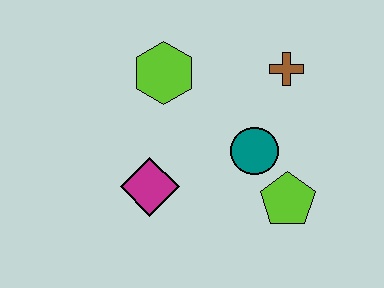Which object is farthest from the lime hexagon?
The lime pentagon is farthest from the lime hexagon.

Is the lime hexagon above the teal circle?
Yes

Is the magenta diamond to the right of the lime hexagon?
No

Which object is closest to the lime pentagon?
The teal circle is closest to the lime pentagon.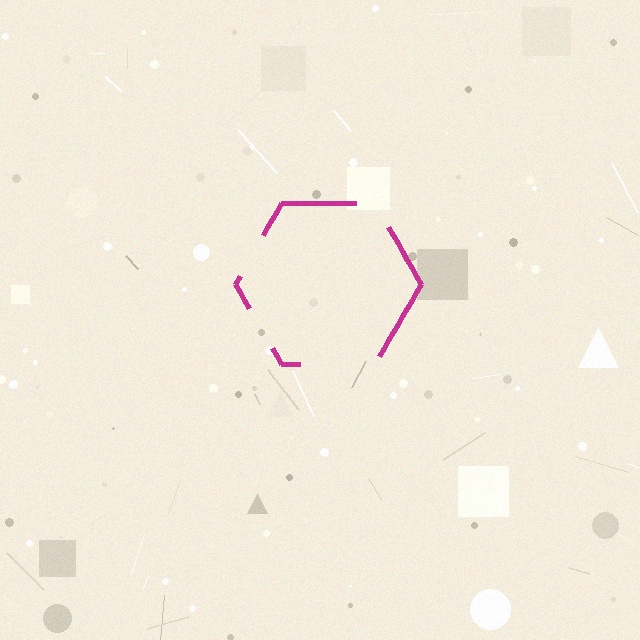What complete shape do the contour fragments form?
The contour fragments form a hexagon.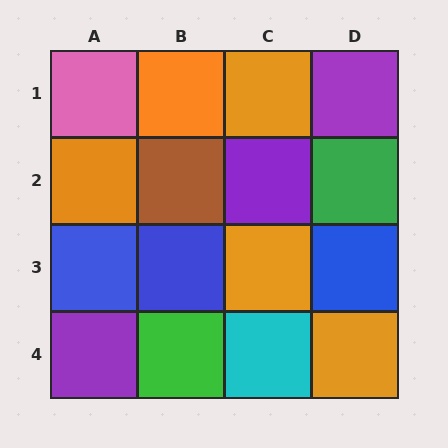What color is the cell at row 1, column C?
Orange.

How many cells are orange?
5 cells are orange.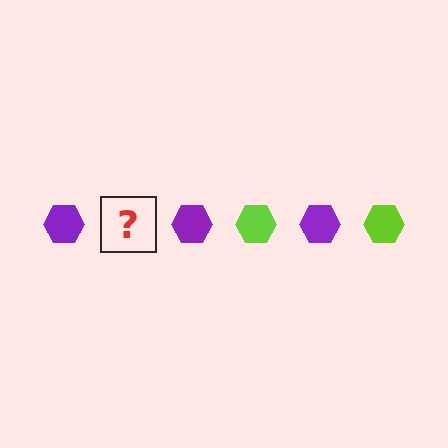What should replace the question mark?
The question mark should be replaced with a lime hexagon.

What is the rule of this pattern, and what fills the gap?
The rule is that the pattern cycles through purple, lime hexagons. The gap should be filled with a lime hexagon.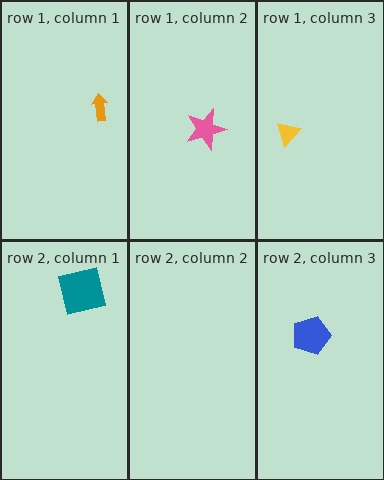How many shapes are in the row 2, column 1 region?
1.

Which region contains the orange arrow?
The row 1, column 1 region.